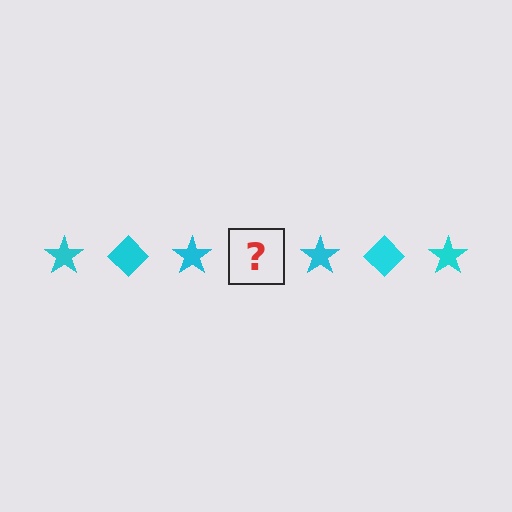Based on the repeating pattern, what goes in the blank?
The blank should be a cyan diamond.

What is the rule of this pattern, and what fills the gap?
The rule is that the pattern cycles through star, diamond shapes in cyan. The gap should be filled with a cyan diamond.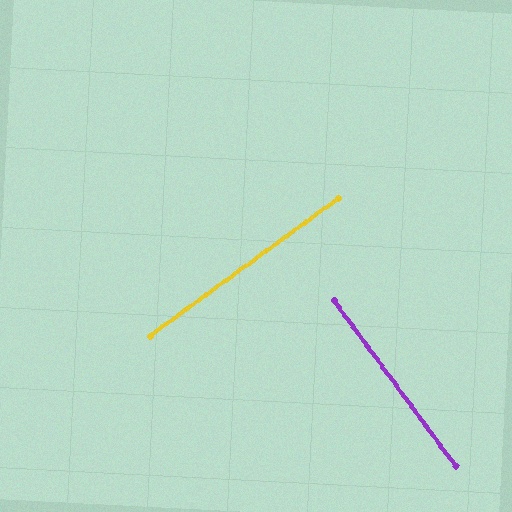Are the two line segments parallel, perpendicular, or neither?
Perpendicular — they meet at approximately 90°.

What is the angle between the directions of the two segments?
Approximately 90 degrees.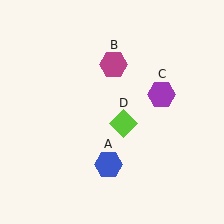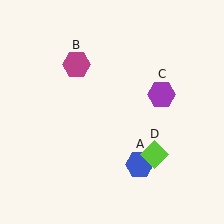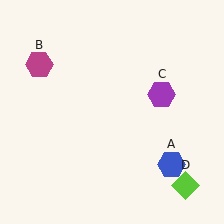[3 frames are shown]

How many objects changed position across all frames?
3 objects changed position: blue hexagon (object A), magenta hexagon (object B), lime diamond (object D).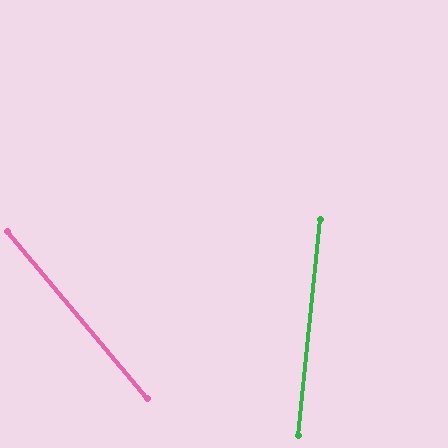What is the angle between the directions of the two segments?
Approximately 46 degrees.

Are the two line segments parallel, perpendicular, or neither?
Neither parallel nor perpendicular — they differ by about 46°.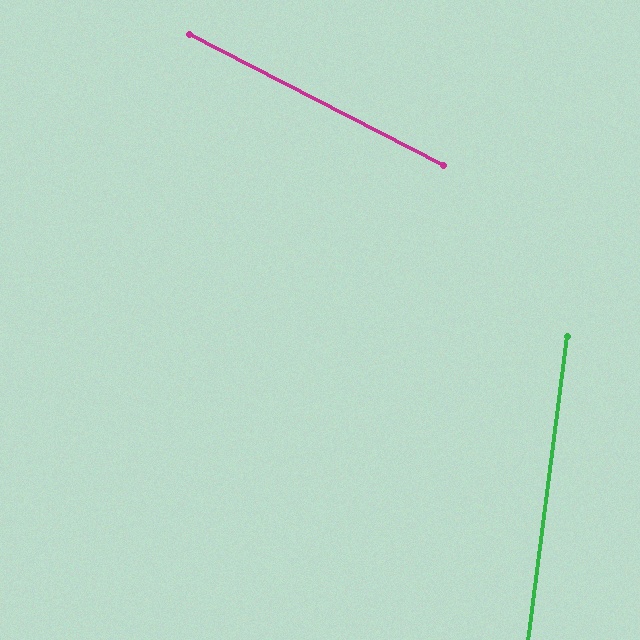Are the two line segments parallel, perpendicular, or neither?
Neither parallel nor perpendicular — they differ by about 70°.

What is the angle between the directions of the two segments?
Approximately 70 degrees.